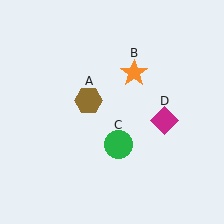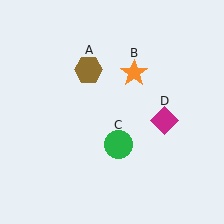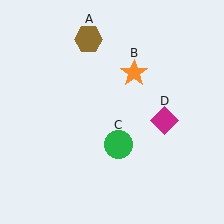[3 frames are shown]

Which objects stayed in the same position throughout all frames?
Orange star (object B) and green circle (object C) and magenta diamond (object D) remained stationary.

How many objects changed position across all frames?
1 object changed position: brown hexagon (object A).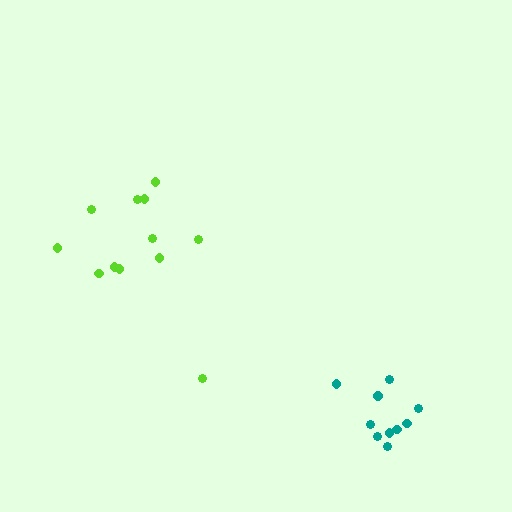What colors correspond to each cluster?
The clusters are colored: lime, teal.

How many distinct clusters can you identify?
There are 2 distinct clusters.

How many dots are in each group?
Group 1: 12 dots, Group 2: 10 dots (22 total).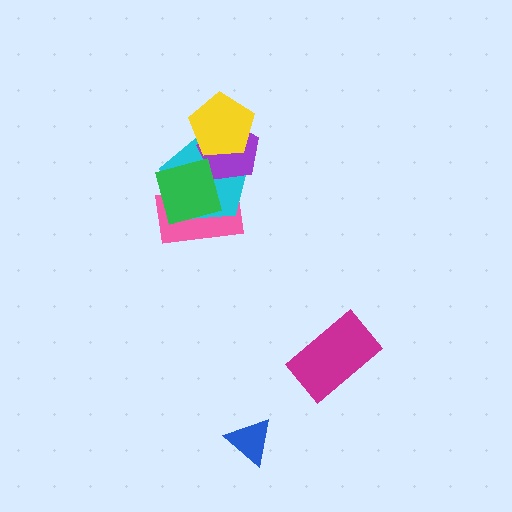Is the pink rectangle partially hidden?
Yes, it is partially covered by another shape.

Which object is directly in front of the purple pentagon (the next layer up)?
The green diamond is directly in front of the purple pentagon.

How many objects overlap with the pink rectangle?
2 objects overlap with the pink rectangle.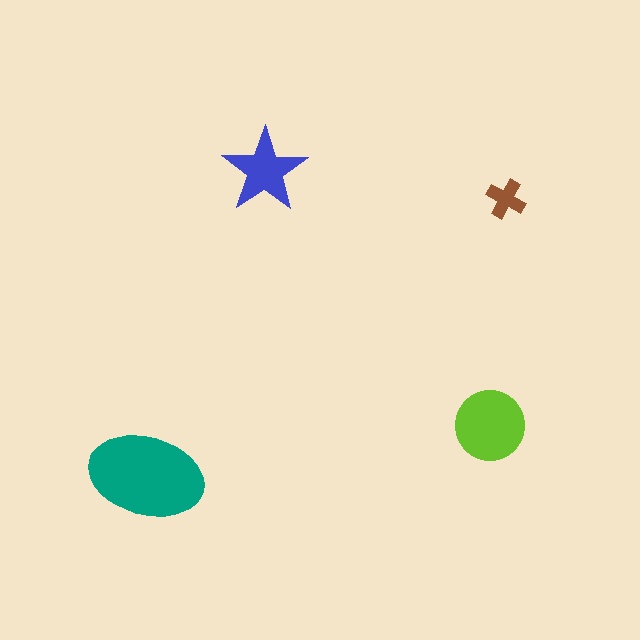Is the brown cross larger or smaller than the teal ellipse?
Smaller.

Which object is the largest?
The teal ellipse.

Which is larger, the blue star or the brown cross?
The blue star.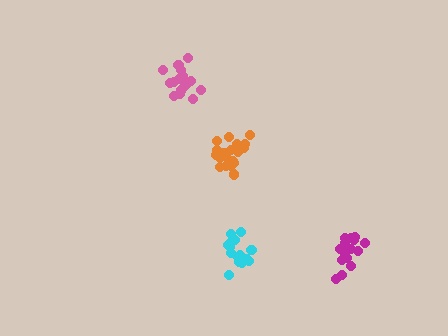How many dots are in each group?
Group 1: 15 dots, Group 2: 15 dots, Group 3: 16 dots, Group 4: 19 dots (65 total).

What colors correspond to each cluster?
The clusters are colored: magenta, cyan, pink, orange.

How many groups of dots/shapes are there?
There are 4 groups.